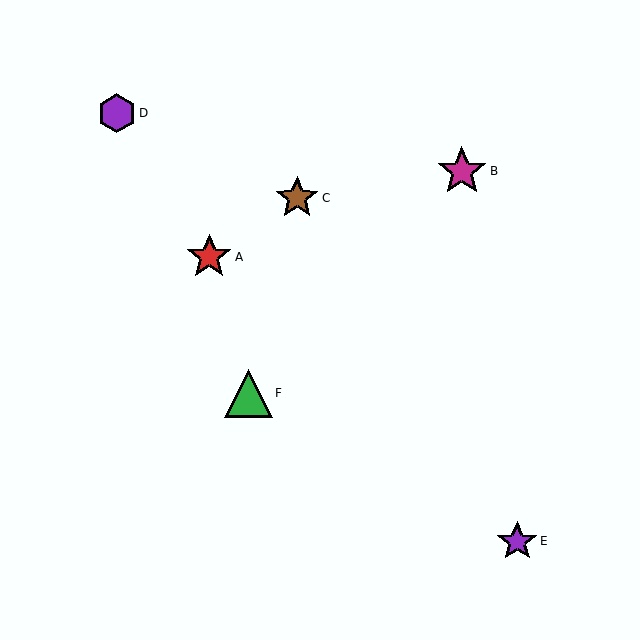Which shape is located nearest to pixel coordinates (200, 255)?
The red star (labeled A) at (209, 257) is nearest to that location.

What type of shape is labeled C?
Shape C is a brown star.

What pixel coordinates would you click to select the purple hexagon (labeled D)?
Click at (117, 113) to select the purple hexagon D.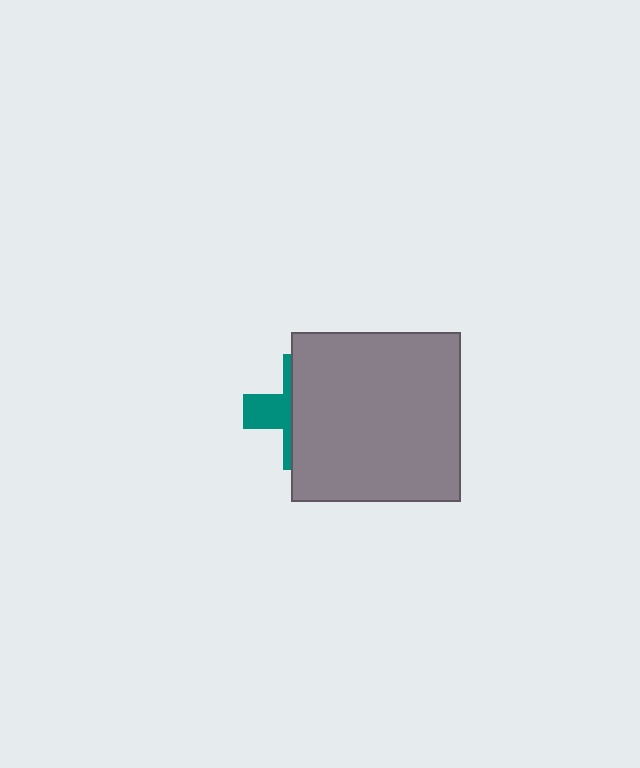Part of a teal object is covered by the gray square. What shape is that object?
It is a cross.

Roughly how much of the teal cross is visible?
A small part of it is visible (roughly 34%).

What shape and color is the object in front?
The object in front is a gray square.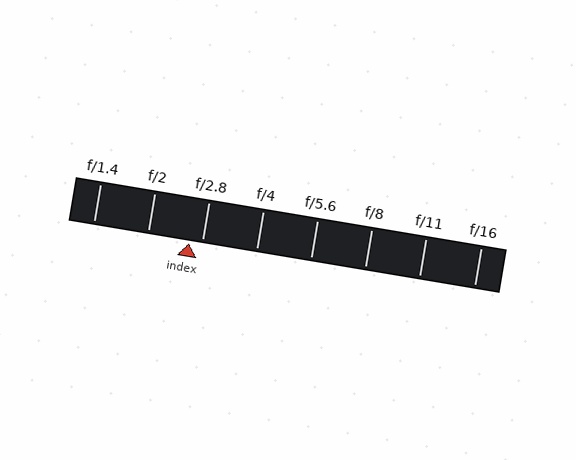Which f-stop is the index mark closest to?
The index mark is closest to f/2.8.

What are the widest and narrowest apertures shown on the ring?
The widest aperture shown is f/1.4 and the narrowest is f/16.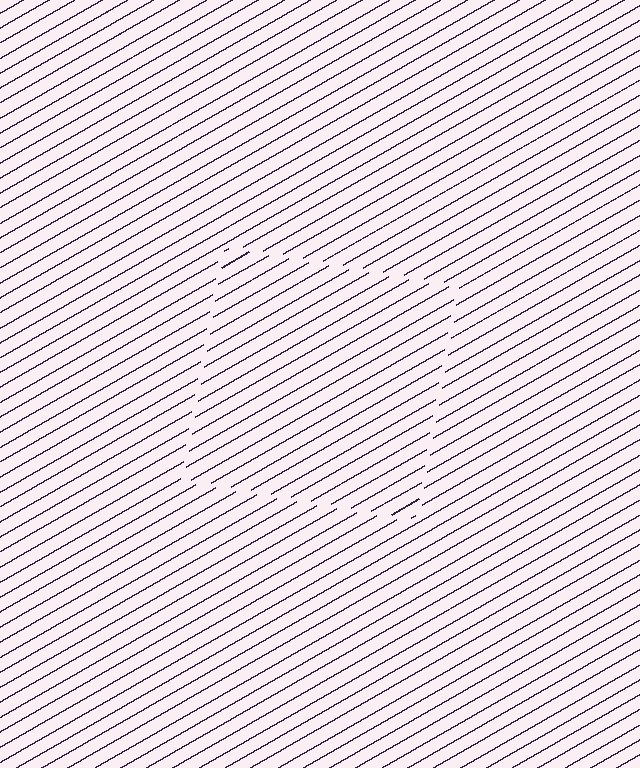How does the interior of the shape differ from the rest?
The interior of the shape contains the same grating, shifted by half a period — the contour is defined by the phase discontinuity where line-ends from the inner and outer gratings abut.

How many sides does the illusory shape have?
4 sides — the line-ends trace a square.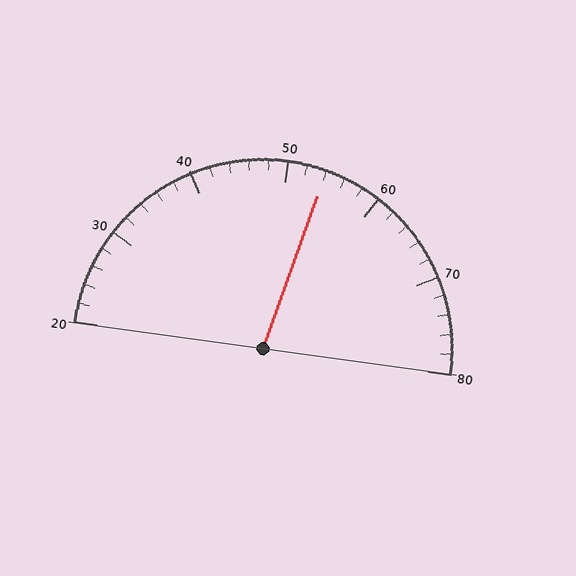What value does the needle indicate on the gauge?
The needle indicates approximately 54.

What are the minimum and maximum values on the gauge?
The gauge ranges from 20 to 80.